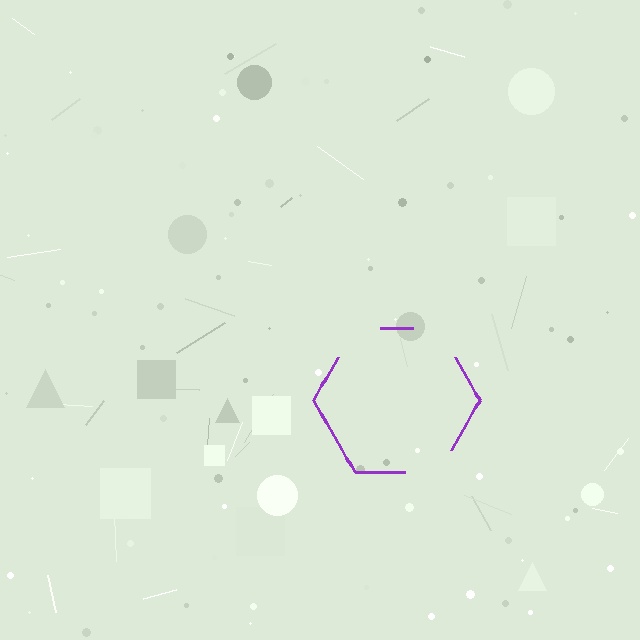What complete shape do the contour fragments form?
The contour fragments form a hexagon.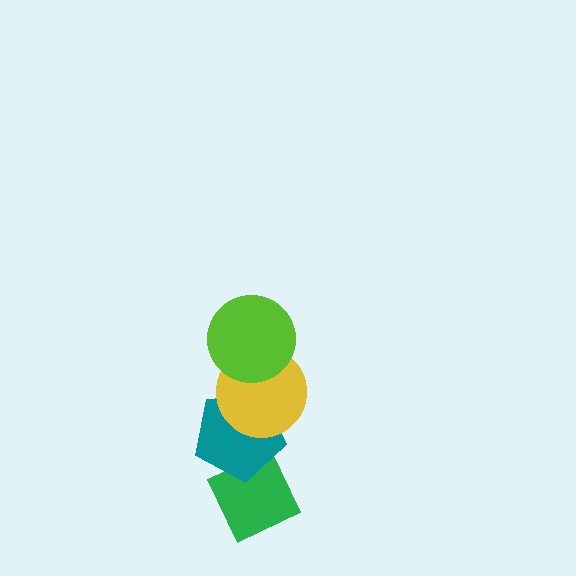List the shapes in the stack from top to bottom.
From top to bottom: the lime circle, the yellow circle, the teal pentagon, the green diamond.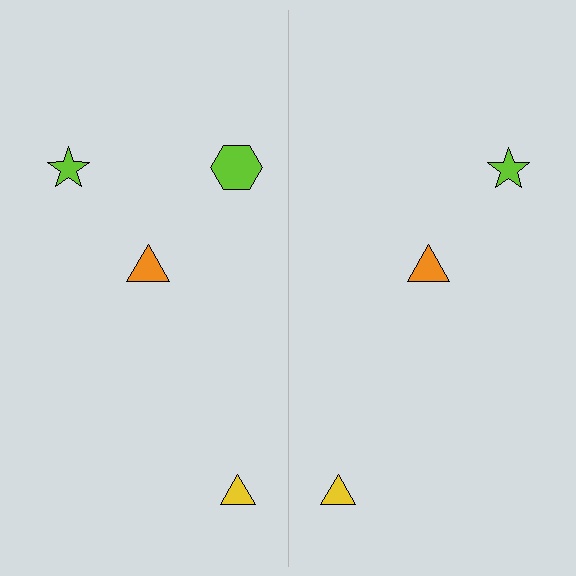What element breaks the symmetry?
A lime hexagon is missing from the right side.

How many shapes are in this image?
There are 7 shapes in this image.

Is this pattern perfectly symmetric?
No, the pattern is not perfectly symmetric. A lime hexagon is missing from the right side.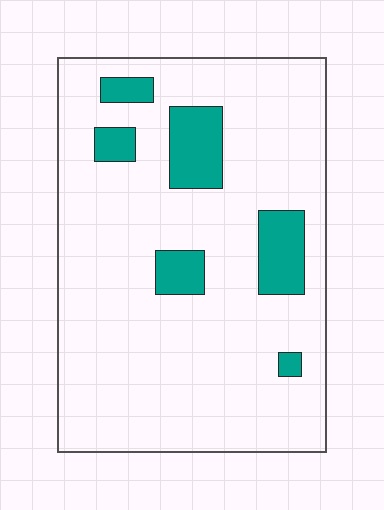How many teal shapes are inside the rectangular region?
6.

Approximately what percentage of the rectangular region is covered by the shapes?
Approximately 15%.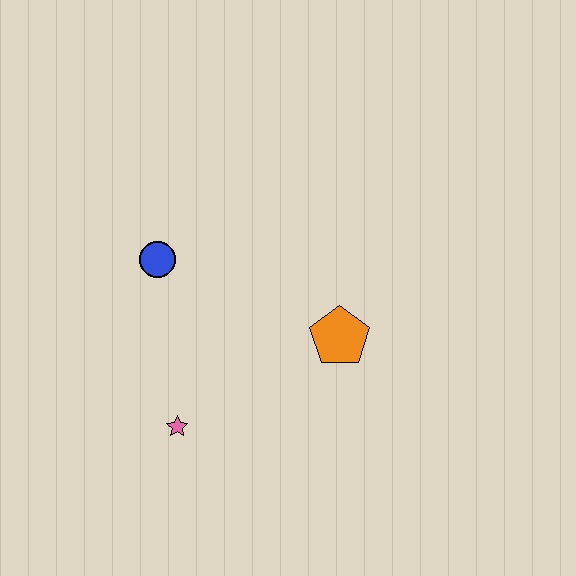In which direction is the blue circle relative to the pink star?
The blue circle is above the pink star.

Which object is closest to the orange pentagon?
The pink star is closest to the orange pentagon.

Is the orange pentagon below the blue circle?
Yes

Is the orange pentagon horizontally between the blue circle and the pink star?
No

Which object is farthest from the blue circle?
The orange pentagon is farthest from the blue circle.